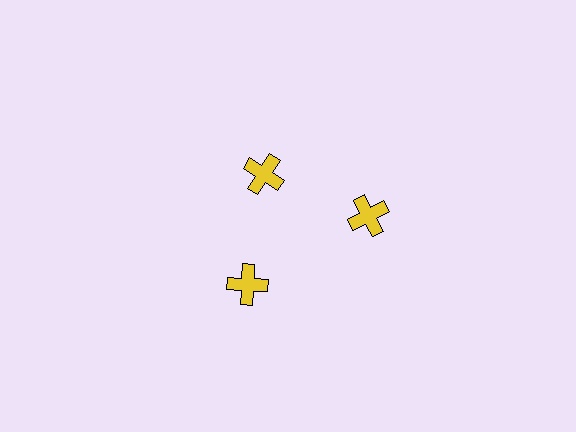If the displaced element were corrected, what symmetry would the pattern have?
It would have 3-fold rotational symmetry — the pattern would map onto itself every 120 degrees.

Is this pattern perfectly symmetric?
No. The 3 yellow crosses are arranged in a ring, but one element near the 11 o'clock position is pulled inward toward the center, breaking the 3-fold rotational symmetry.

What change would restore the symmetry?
The symmetry would be restored by moving it outward, back onto the ring so that all 3 crosses sit at equal angles and equal distance from the center.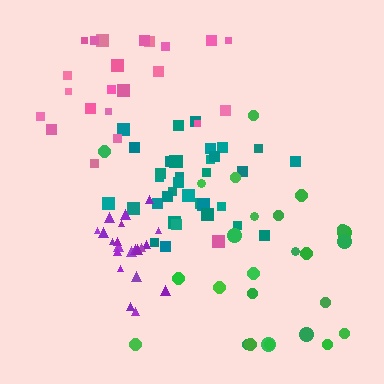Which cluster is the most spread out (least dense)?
Pink.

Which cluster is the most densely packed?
Purple.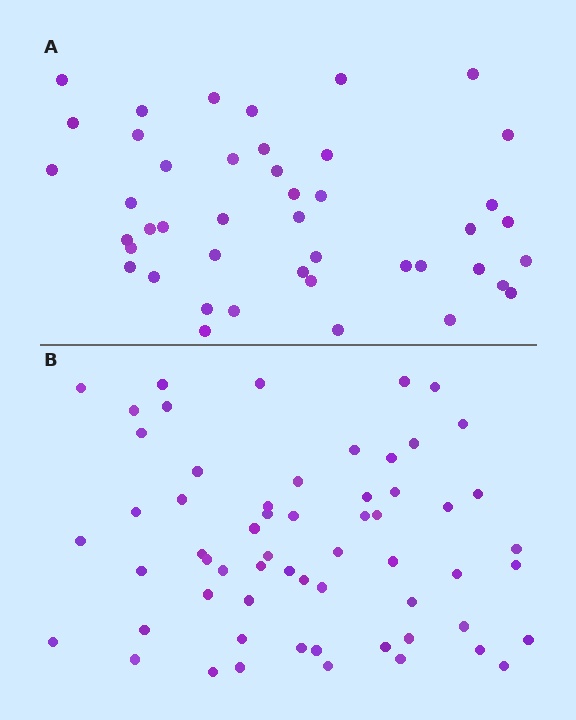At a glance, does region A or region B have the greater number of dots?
Region B (the bottom region) has more dots.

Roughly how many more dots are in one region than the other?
Region B has approximately 15 more dots than region A.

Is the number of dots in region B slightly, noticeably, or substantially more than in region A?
Region B has noticeably more, but not dramatically so. The ratio is roughly 1.4 to 1.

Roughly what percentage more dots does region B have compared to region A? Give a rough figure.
About 35% more.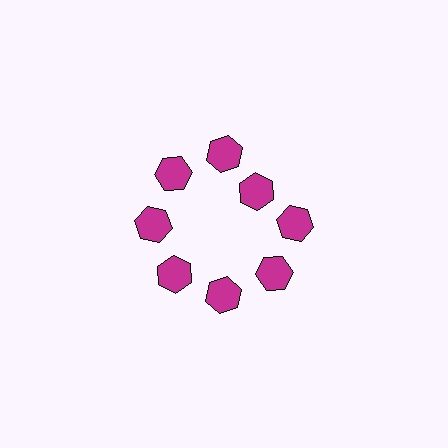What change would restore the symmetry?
The symmetry would be restored by moving it outward, back onto the ring so that all 8 hexagons sit at equal angles and equal distance from the center.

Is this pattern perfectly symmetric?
No. The 8 magenta hexagons are arranged in a ring, but one element near the 2 o'clock position is pulled inward toward the center, breaking the 8-fold rotational symmetry.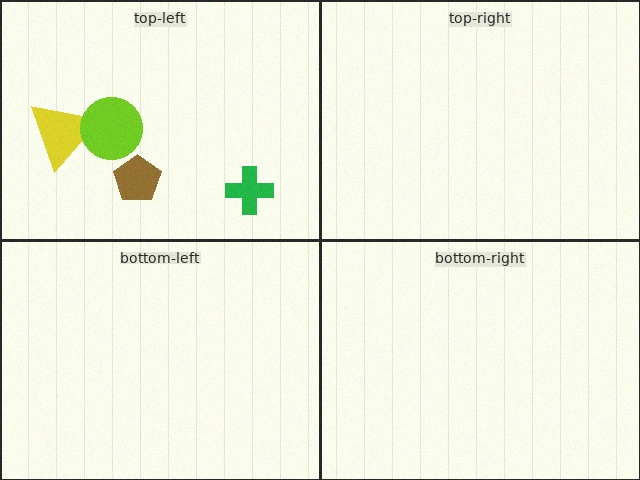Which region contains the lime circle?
The top-left region.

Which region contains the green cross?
The top-left region.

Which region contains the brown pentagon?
The top-left region.